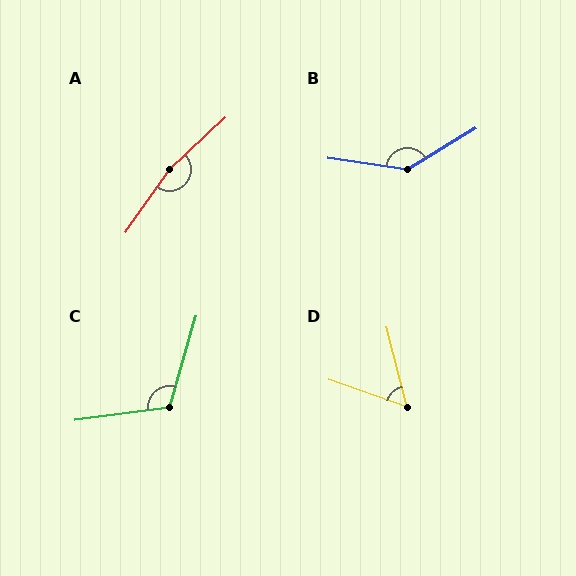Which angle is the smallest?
D, at approximately 57 degrees.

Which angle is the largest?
A, at approximately 168 degrees.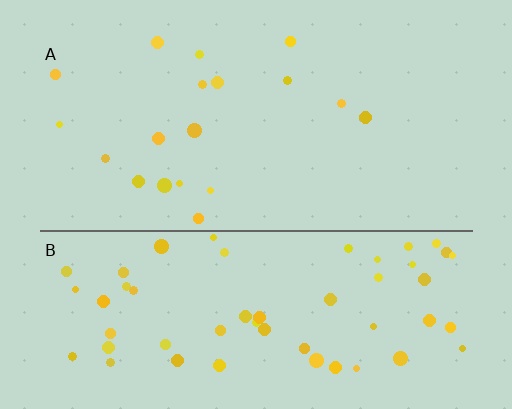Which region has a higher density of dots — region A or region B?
B (the bottom).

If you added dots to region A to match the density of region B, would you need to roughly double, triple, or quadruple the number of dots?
Approximately triple.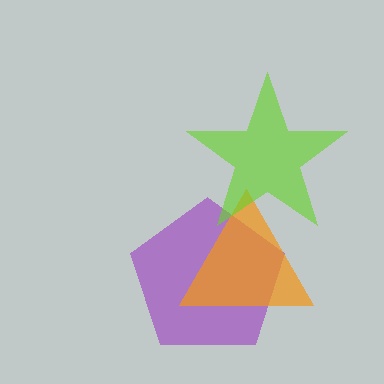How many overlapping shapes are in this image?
There are 3 overlapping shapes in the image.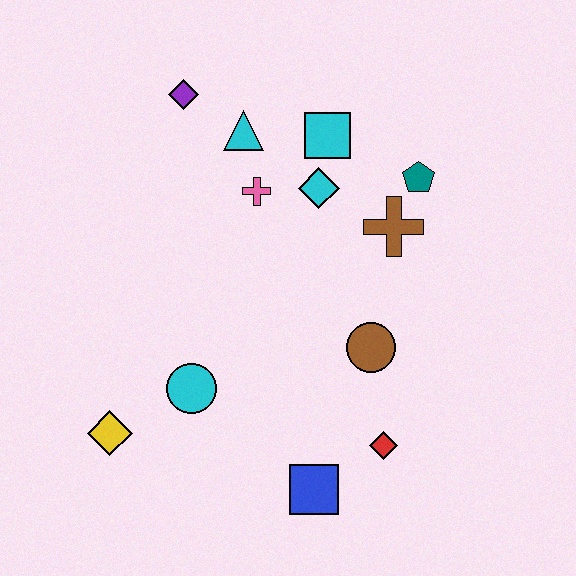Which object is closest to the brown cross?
The teal pentagon is closest to the brown cross.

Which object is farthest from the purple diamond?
The blue square is farthest from the purple diamond.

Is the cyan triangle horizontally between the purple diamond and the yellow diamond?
No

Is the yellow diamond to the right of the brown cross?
No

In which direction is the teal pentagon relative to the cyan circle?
The teal pentagon is to the right of the cyan circle.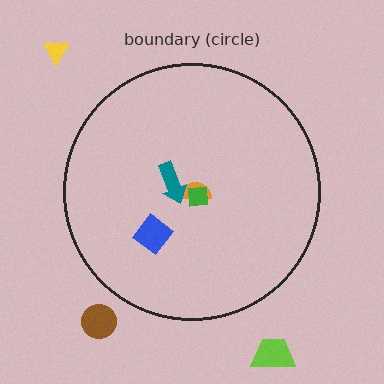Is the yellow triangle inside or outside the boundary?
Outside.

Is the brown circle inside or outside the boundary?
Outside.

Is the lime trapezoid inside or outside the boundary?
Outside.